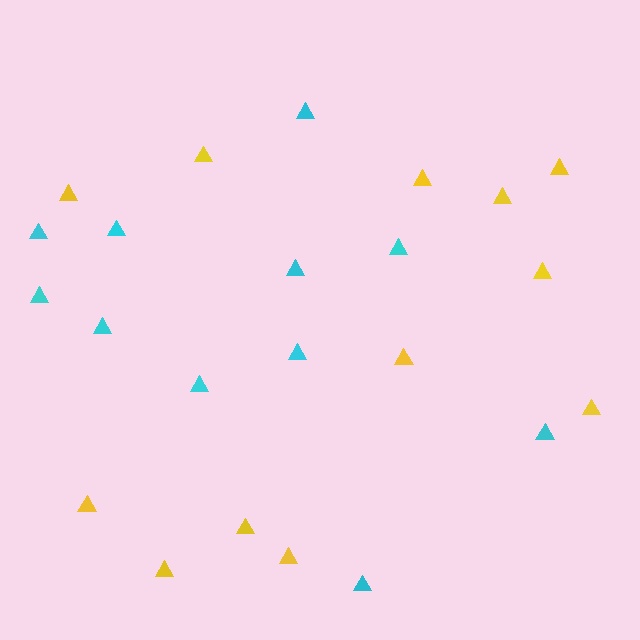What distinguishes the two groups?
There are 2 groups: one group of cyan triangles (11) and one group of yellow triangles (12).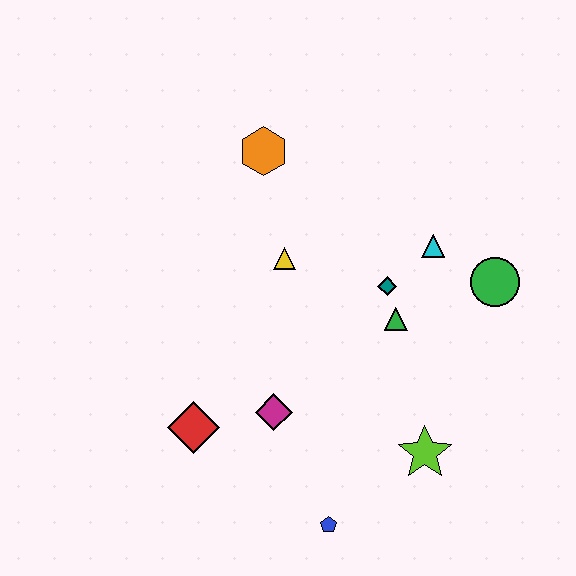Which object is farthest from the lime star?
The orange hexagon is farthest from the lime star.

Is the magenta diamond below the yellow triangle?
Yes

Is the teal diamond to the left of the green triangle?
Yes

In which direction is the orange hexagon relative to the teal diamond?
The orange hexagon is above the teal diamond.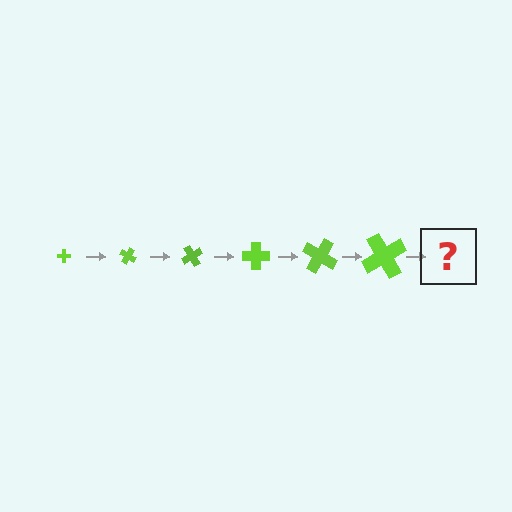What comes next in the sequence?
The next element should be a cross, larger than the previous one and rotated 180 degrees from the start.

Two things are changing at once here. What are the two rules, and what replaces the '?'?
The two rules are that the cross grows larger each step and it rotates 30 degrees each step. The '?' should be a cross, larger than the previous one and rotated 180 degrees from the start.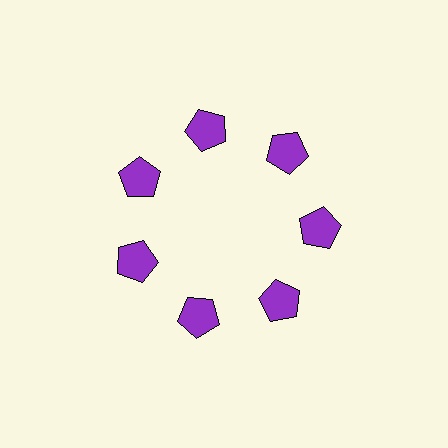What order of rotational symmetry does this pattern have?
This pattern has 7-fold rotational symmetry.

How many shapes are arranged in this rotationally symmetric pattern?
There are 7 shapes, arranged in 7 groups of 1.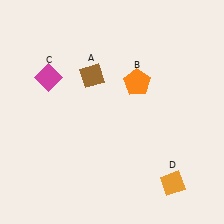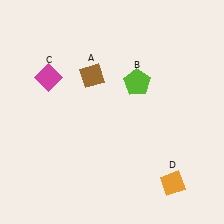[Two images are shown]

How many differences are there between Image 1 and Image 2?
There is 1 difference between the two images.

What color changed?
The pentagon (B) changed from orange in Image 1 to lime in Image 2.